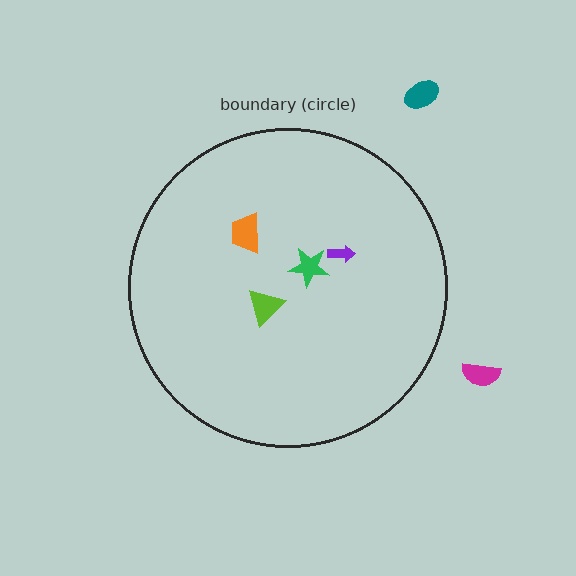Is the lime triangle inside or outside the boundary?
Inside.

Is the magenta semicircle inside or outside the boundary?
Outside.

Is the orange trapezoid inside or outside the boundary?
Inside.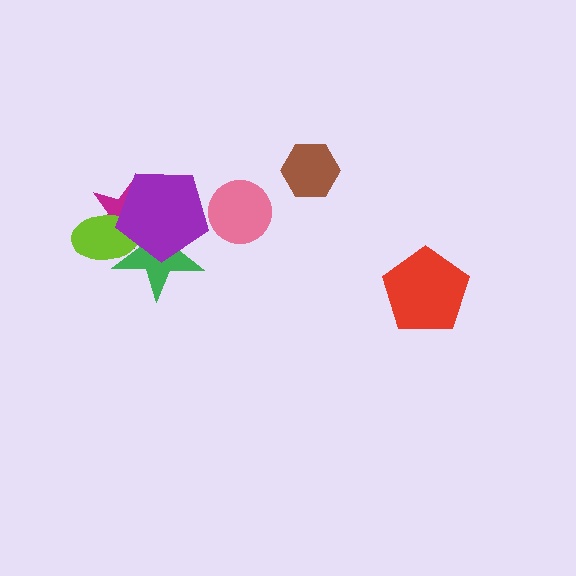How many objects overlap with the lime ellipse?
3 objects overlap with the lime ellipse.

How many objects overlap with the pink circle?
0 objects overlap with the pink circle.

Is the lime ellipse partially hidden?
Yes, it is partially covered by another shape.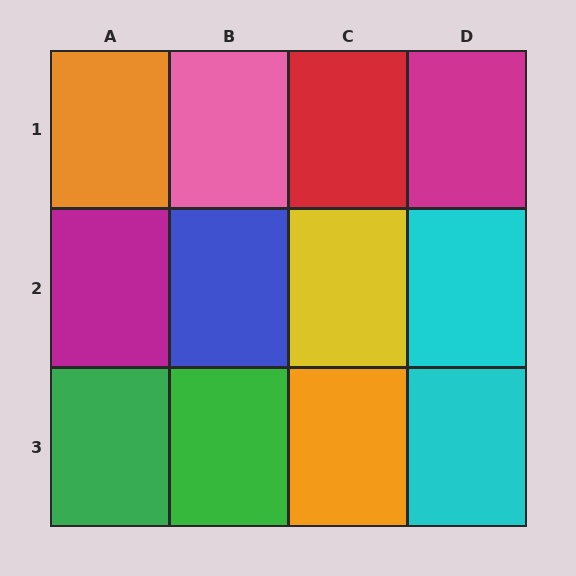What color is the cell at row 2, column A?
Magenta.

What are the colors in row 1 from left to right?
Orange, pink, red, magenta.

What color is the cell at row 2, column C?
Yellow.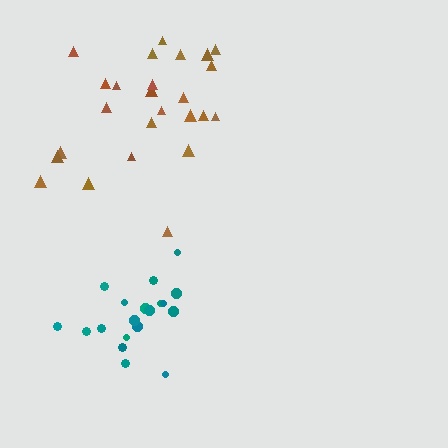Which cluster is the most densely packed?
Teal.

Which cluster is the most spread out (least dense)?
Brown.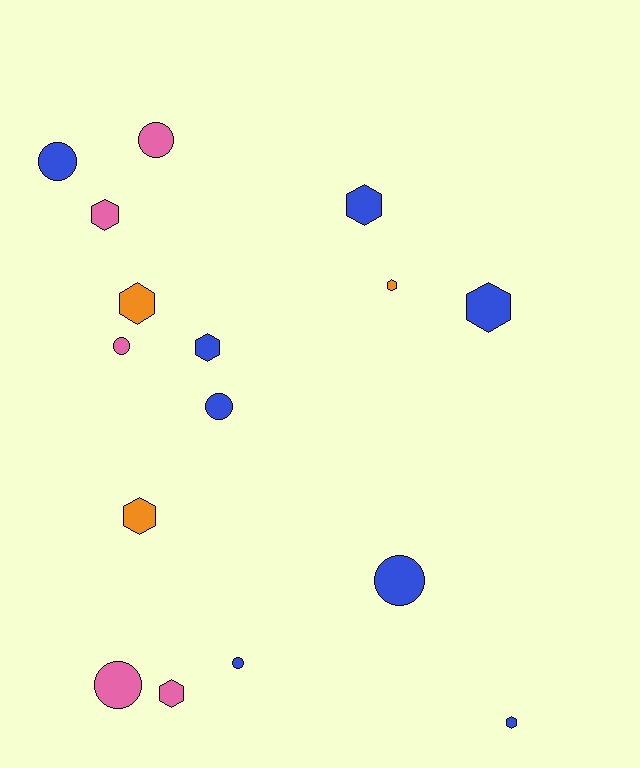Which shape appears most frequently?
Hexagon, with 9 objects.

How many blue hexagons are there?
There are 4 blue hexagons.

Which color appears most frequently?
Blue, with 8 objects.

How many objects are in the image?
There are 16 objects.